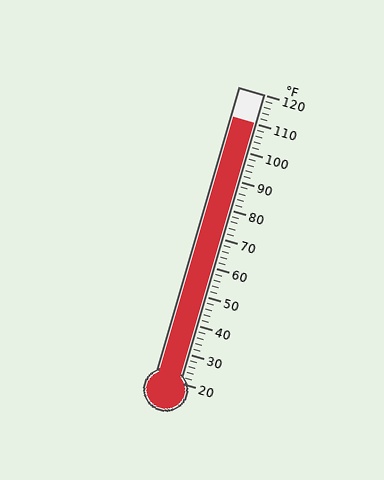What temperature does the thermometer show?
The thermometer shows approximately 110°F.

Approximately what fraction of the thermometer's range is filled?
The thermometer is filled to approximately 90% of its range.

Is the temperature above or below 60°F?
The temperature is above 60°F.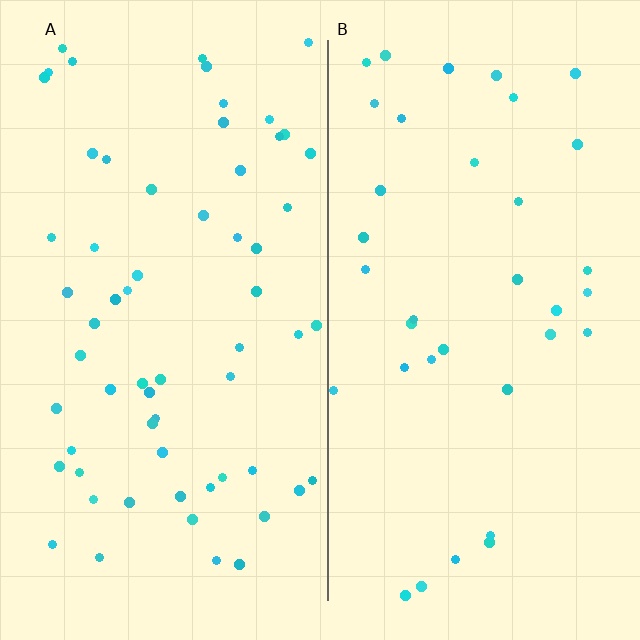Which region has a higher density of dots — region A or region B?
A (the left).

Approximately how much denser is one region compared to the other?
Approximately 1.7× — region A over region B.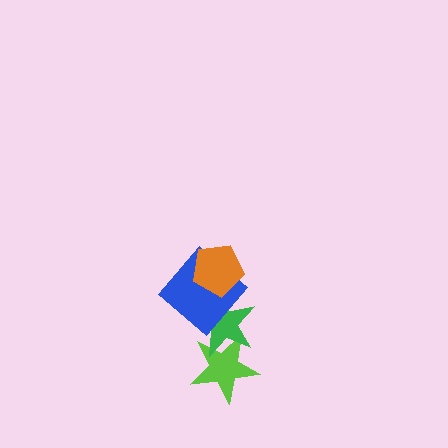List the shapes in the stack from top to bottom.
From top to bottom: the orange pentagon, the blue diamond, the green star, the lime star.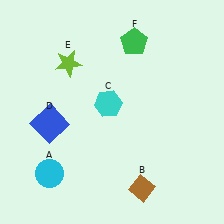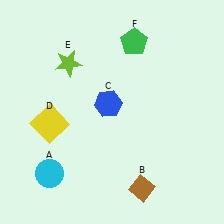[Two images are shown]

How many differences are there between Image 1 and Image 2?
There are 2 differences between the two images.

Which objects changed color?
C changed from cyan to blue. D changed from blue to yellow.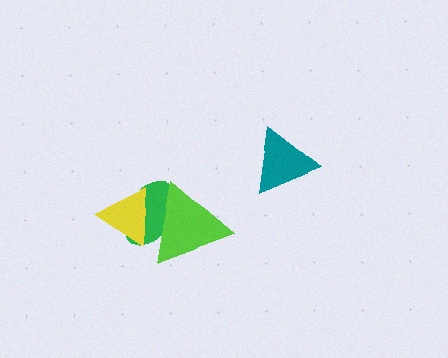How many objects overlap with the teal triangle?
0 objects overlap with the teal triangle.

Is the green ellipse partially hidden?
Yes, it is partially covered by another shape.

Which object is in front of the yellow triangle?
The lime triangle is in front of the yellow triangle.